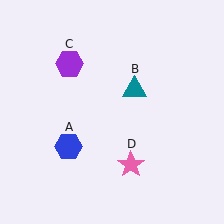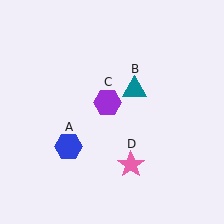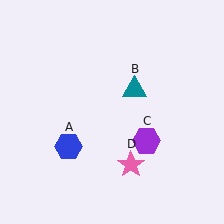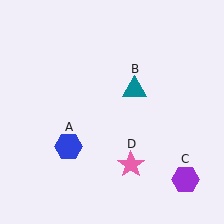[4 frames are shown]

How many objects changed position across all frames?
1 object changed position: purple hexagon (object C).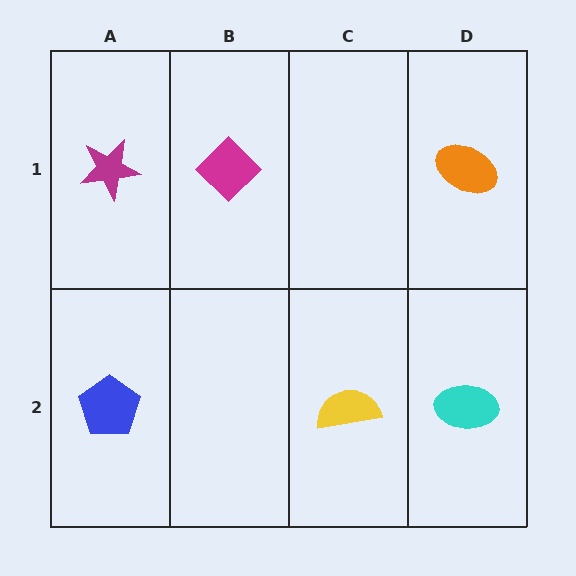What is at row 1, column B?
A magenta diamond.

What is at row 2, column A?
A blue pentagon.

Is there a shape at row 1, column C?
No, that cell is empty.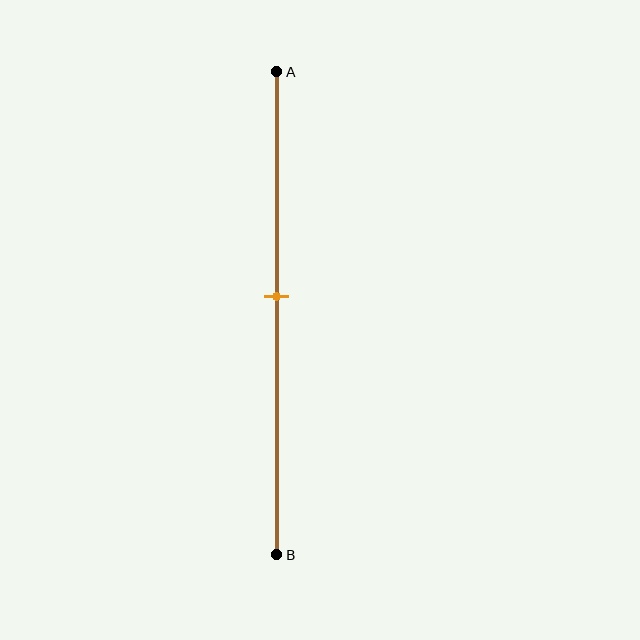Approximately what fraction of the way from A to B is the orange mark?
The orange mark is approximately 45% of the way from A to B.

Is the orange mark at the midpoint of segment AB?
No, the mark is at about 45% from A, not at the 50% midpoint.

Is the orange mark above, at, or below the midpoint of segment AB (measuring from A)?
The orange mark is above the midpoint of segment AB.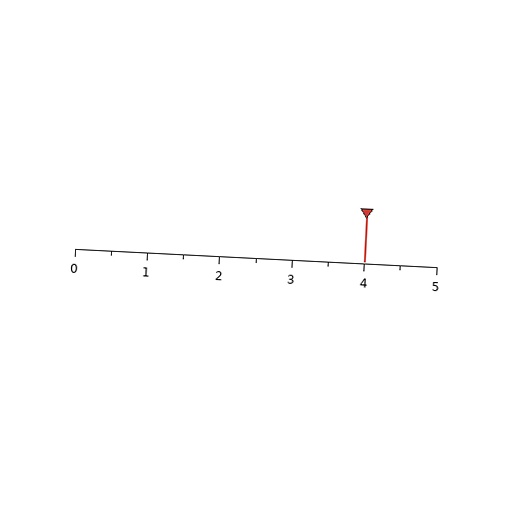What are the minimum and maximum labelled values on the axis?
The axis runs from 0 to 5.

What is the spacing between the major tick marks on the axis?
The major ticks are spaced 1 apart.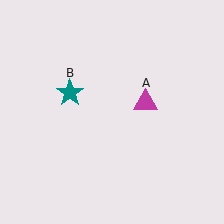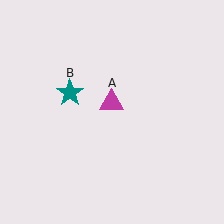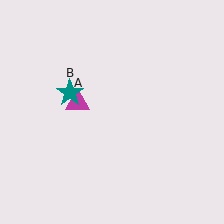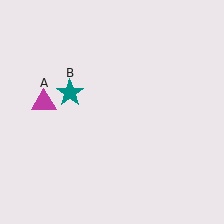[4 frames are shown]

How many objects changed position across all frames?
1 object changed position: magenta triangle (object A).